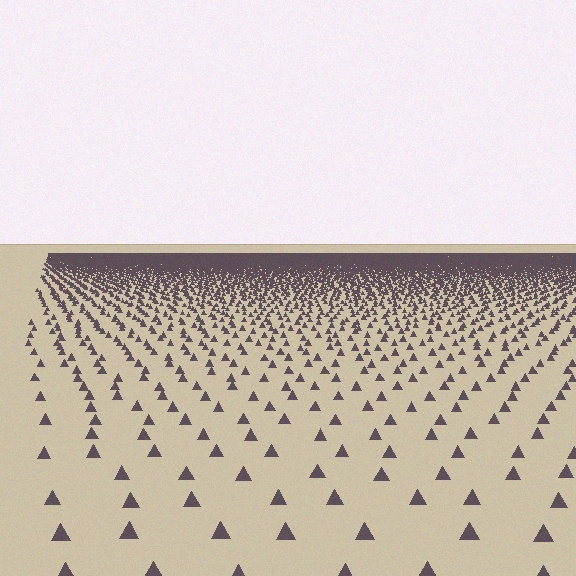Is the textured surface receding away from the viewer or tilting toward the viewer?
The surface is receding away from the viewer. Texture elements get smaller and denser toward the top.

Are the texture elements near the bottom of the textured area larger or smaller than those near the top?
Larger. Near the bottom, elements are closer to the viewer and appear at a bigger on-screen size.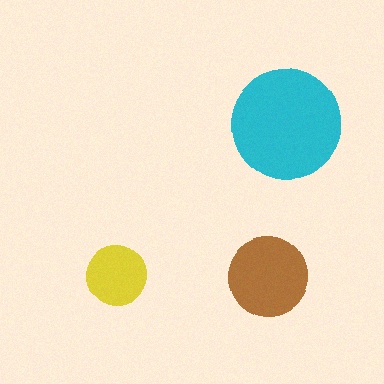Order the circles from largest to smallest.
the cyan one, the brown one, the yellow one.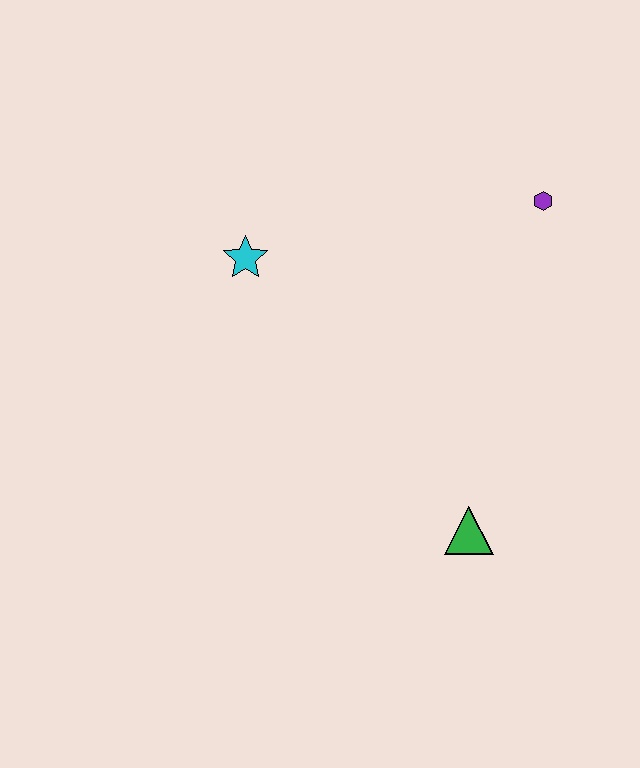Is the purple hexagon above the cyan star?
Yes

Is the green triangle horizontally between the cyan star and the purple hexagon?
Yes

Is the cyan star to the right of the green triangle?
No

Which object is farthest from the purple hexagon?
The green triangle is farthest from the purple hexagon.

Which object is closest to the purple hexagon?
The cyan star is closest to the purple hexagon.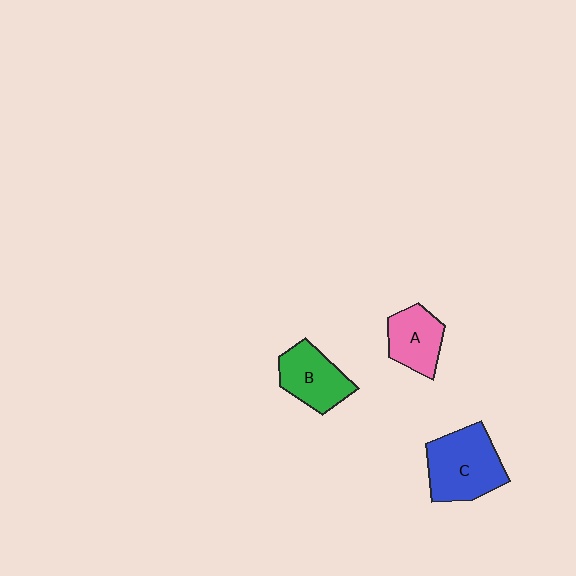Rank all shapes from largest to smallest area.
From largest to smallest: C (blue), B (green), A (pink).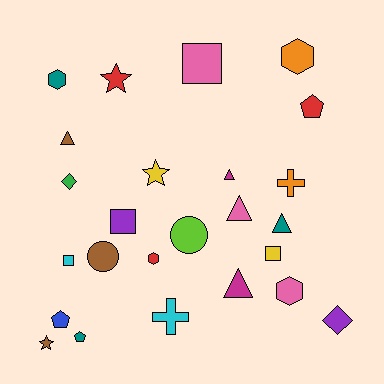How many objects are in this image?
There are 25 objects.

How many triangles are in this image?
There are 5 triangles.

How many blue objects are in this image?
There is 1 blue object.